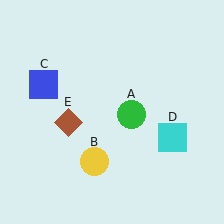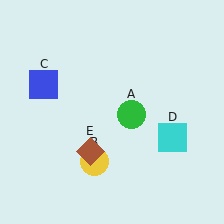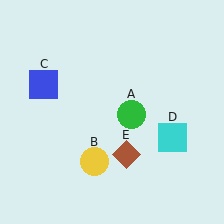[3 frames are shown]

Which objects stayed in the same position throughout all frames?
Green circle (object A) and yellow circle (object B) and blue square (object C) and cyan square (object D) remained stationary.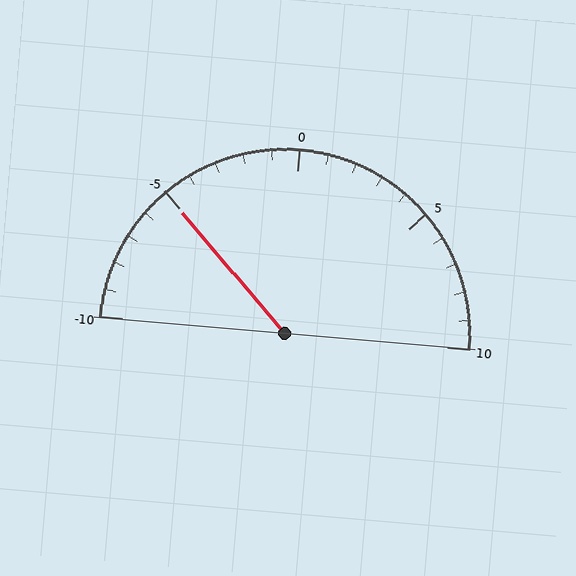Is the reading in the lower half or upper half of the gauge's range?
The reading is in the lower half of the range (-10 to 10).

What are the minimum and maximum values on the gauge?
The gauge ranges from -10 to 10.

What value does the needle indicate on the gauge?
The needle indicates approximately -5.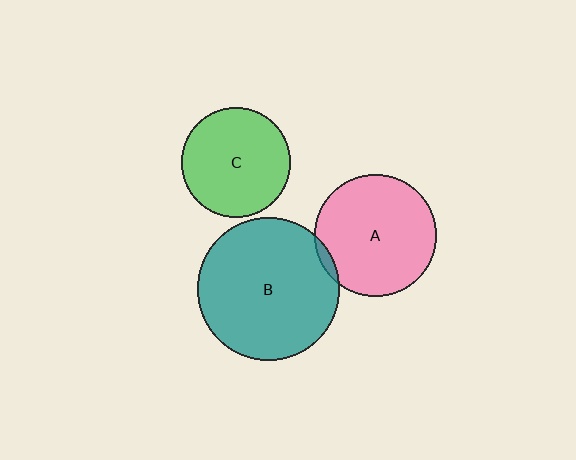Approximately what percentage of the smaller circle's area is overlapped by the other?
Approximately 5%.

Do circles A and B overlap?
Yes.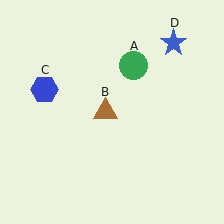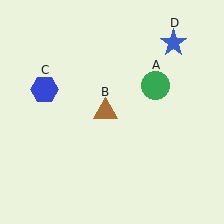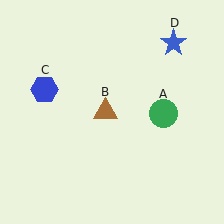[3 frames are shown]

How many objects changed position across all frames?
1 object changed position: green circle (object A).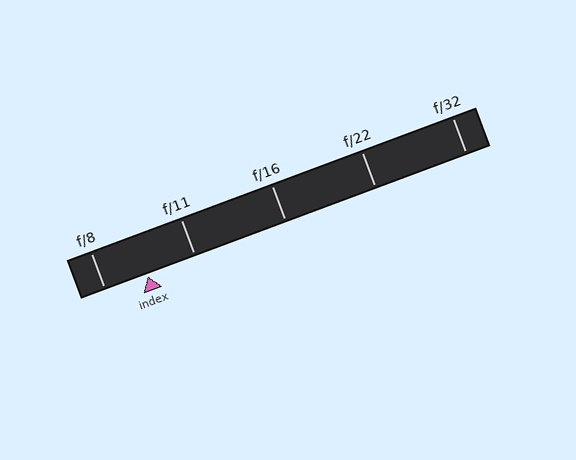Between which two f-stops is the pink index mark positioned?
The index mark is between f/8 and f/11.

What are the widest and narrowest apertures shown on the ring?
The widest aperture shown is f/8 and the narrowest is f/32.